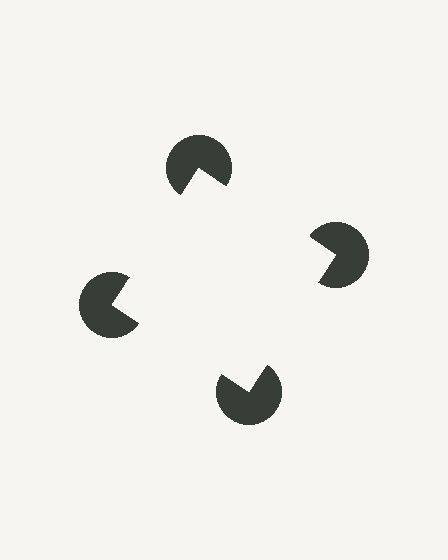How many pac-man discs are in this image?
There are 4 — one at each vertex of the illusory square.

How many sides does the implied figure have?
4 sides.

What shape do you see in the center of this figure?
An illusory square — its edges are inferred from the aligned wedge cuts in the pac-man discs, not physically drawn.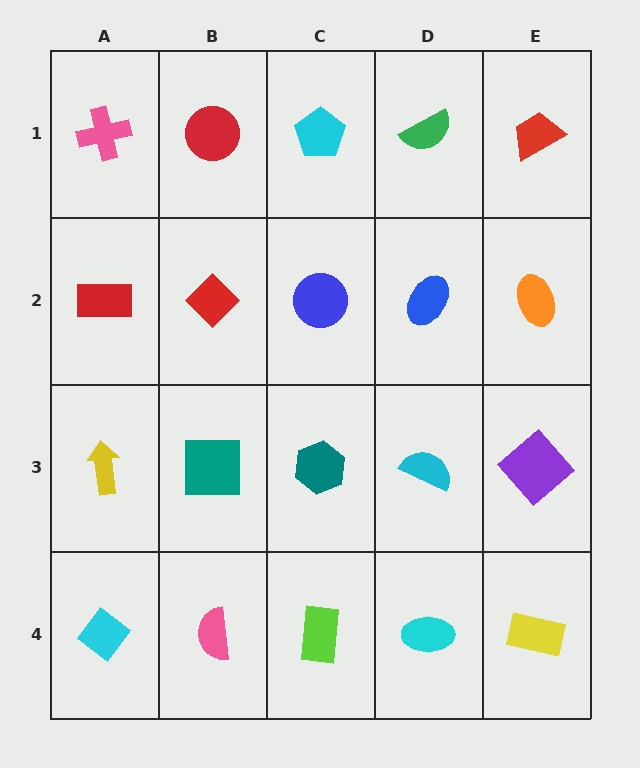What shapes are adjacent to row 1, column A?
A red rectangle (row 2, column A), a red circle (row 1, column B).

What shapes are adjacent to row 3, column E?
An orange ellipse (row 2, column E), a yellow rectangle (row 4, column E), a cyan semicircle (row 3, column D).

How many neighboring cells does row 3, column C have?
4.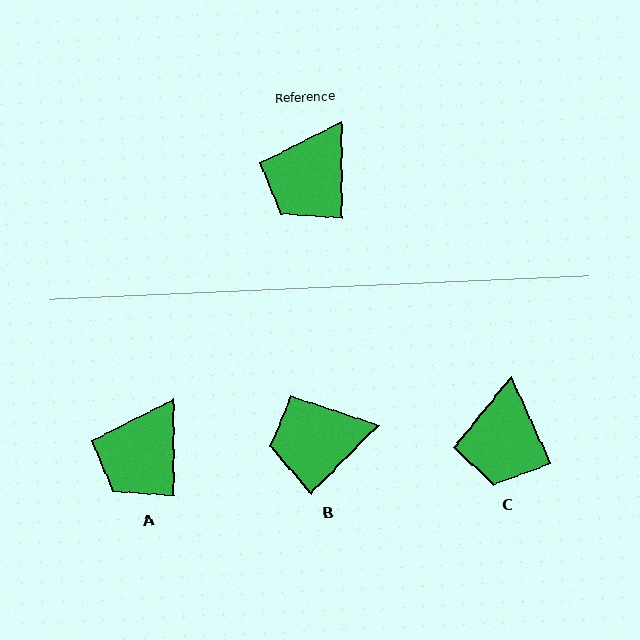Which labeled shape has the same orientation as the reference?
A.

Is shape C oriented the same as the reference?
No, it is off by about 24 degrees.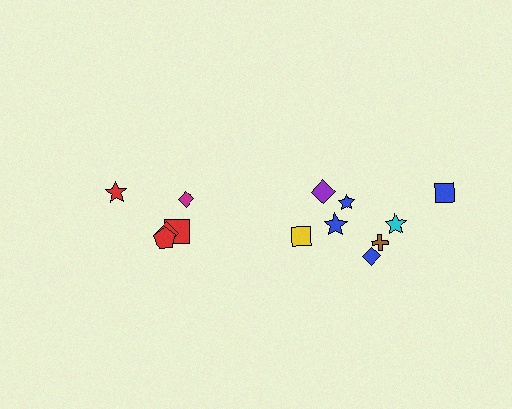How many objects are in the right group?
There are 8 objects.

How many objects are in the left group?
There are 5 objects.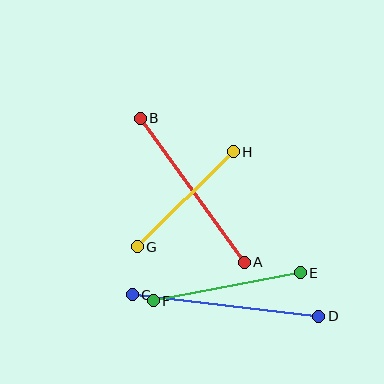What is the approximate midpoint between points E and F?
The midpoint is at approximately (227, 287) pixels.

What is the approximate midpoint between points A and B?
The midpoint is at approximately (192, 190) pixels.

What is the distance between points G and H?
The distance is approximately 135 pixels.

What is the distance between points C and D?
The distance is approximately 188 pixels.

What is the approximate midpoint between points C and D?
The midpoint is at approximately (226, 306) pixels.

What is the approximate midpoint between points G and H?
The midpoint is at approximately (185, 199) pixels.